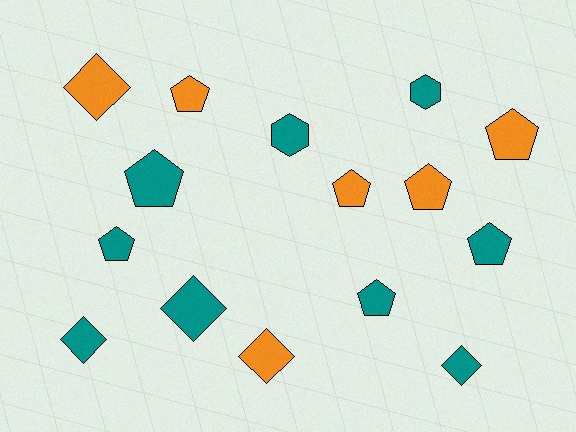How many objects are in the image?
There are 15 objects.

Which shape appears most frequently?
Pentagon, with 8 objects.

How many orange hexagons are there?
There are no orange hexagons.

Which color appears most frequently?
Teal, with 9 objects.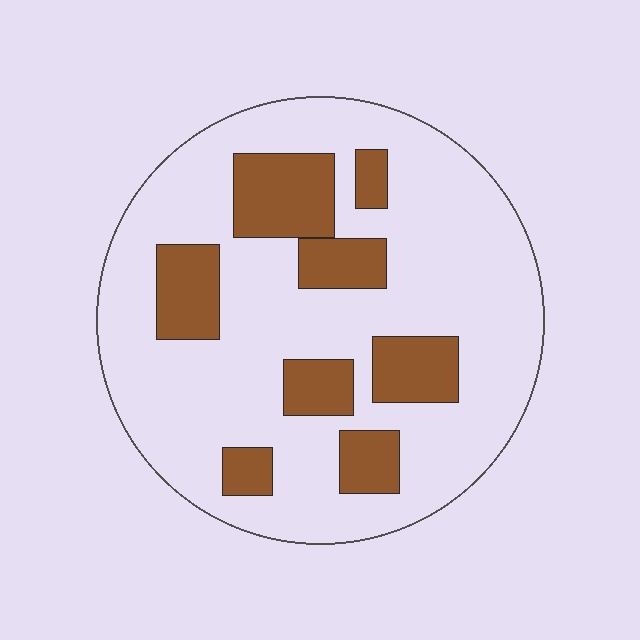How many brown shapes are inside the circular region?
8.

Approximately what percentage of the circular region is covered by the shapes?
Approximately 25%.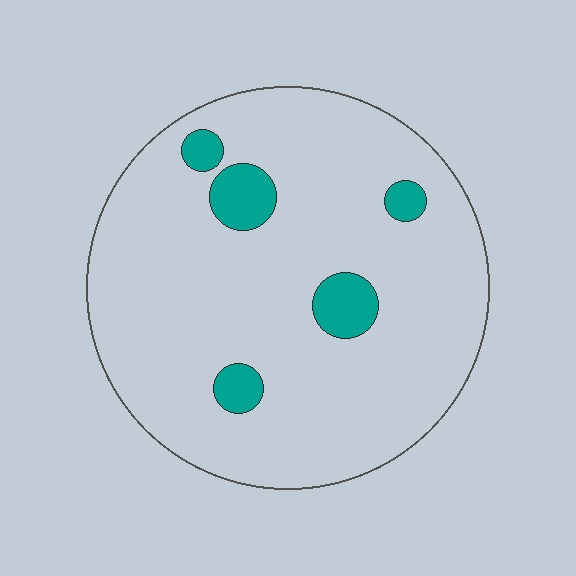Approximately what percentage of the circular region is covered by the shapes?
Approximately 10%.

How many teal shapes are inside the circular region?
5.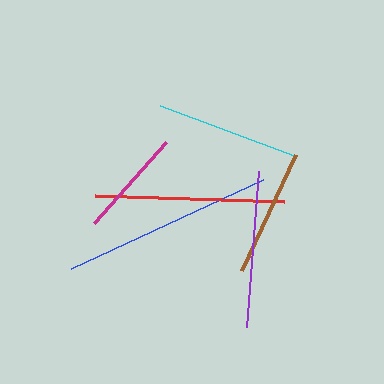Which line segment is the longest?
The blue line is the longest at approximately 212 pixels.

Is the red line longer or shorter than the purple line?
The red line is longer than the purple line.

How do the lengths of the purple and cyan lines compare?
The purple and cyan lines are approximately the same length.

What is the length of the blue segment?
The blue segment is approximately 212 pixels long.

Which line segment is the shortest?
The magenta line is the shortest at approximately 109 pixels.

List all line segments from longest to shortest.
From longest to shortest: blue, red, purple, cyan, brown, magenta.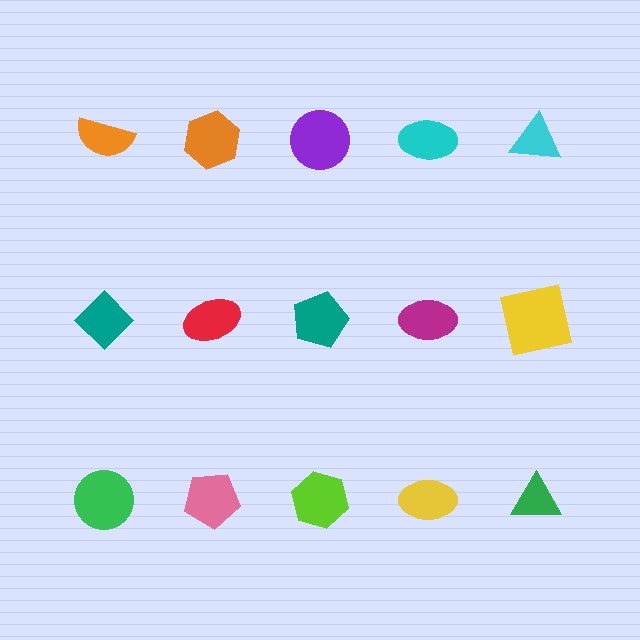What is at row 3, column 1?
A green circle.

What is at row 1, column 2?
An orange hexagon.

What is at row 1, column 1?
An orange semicircle.